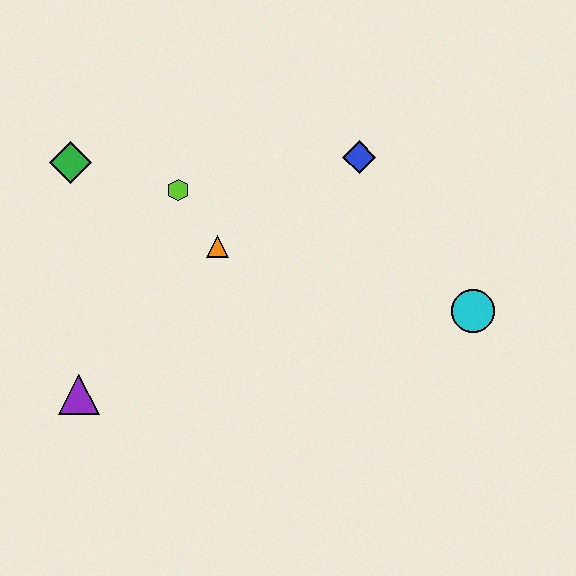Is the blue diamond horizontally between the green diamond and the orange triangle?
No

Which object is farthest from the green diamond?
The cyan circle is farthest from the green diamond.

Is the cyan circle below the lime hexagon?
Yes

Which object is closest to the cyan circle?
The blue diamond is closest to the cyan circle.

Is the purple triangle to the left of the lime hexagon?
Yes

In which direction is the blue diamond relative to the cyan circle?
The blue diamond is above the cyan circle.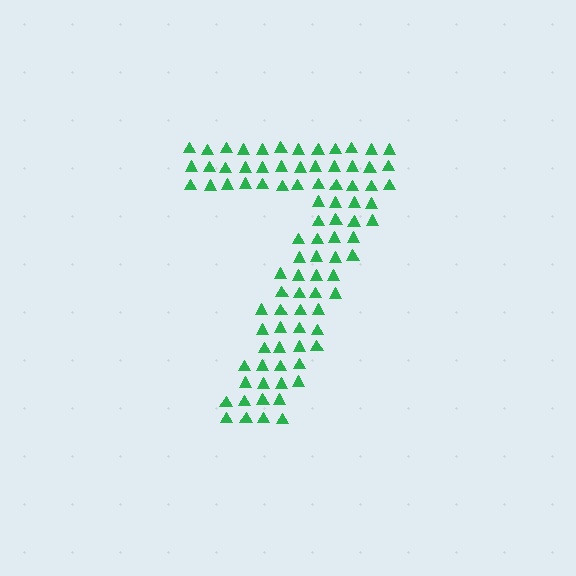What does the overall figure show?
The overall figure shows the digit 7.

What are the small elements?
The small elements are triangles.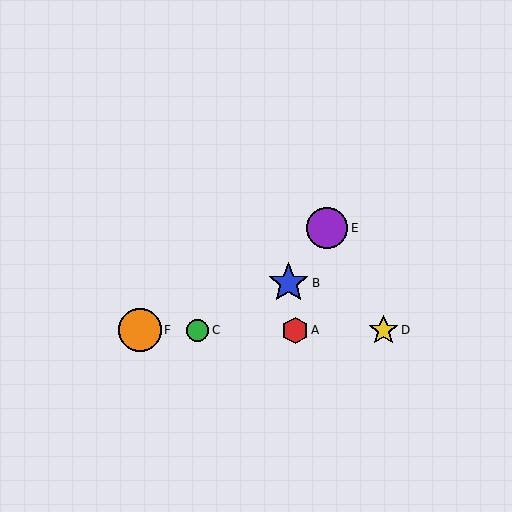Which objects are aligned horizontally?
Objects A, C, D, F are aligned horizontally.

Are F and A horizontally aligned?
Yes, both are at y≈330.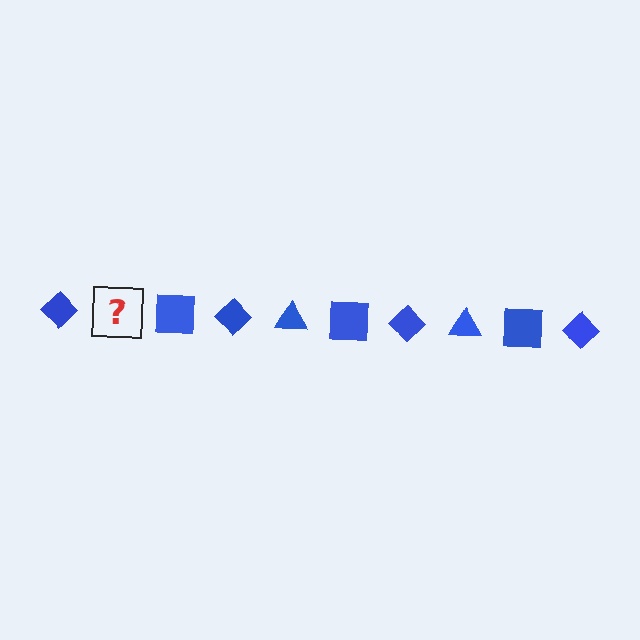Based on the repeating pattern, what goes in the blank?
The blank should be a blue triangle.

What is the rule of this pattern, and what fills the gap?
The rule is that the pattern cycles through diamond, triangle, square shapes in blue. The gap should be filled with a blue triangle.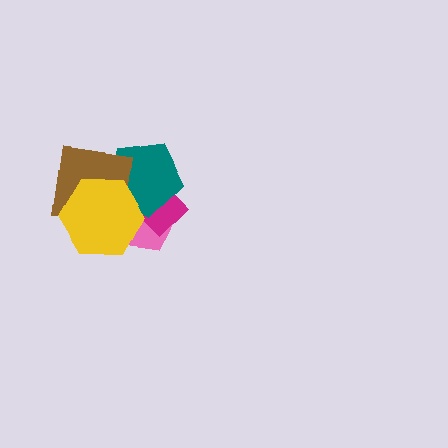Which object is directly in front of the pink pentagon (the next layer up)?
The magenta diamond is directly in front of the pink pentagon.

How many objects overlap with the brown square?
3 objects overlap with the brown square.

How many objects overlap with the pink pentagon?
4 objects overlap with the pink pentagon.